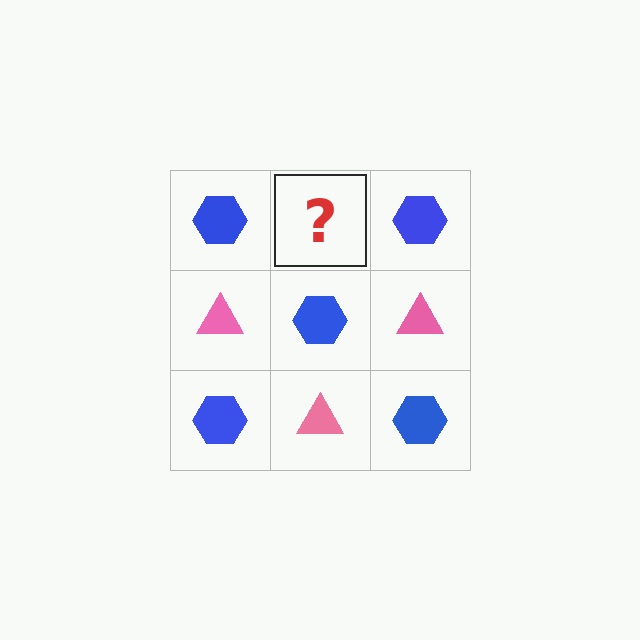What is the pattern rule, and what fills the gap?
The rule is that it alternates blue hexagon and pink triangle in a checkerboard pattern. The gap should be filled with a pink triangle.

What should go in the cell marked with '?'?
The missing cell should contain a pink triangle.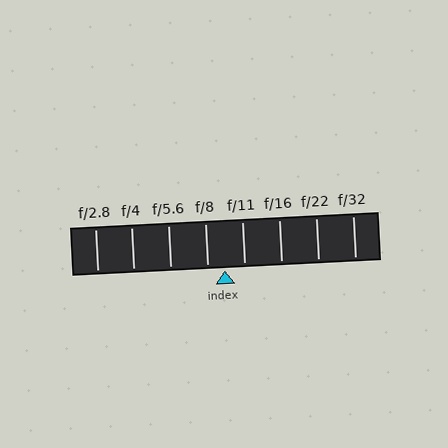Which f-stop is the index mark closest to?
The index mark is closest to f/8.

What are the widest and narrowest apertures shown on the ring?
The widest aperture shown is f/2.8 and the narrowest is f/32.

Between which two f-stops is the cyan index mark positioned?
The index mark is between f/8 and f/11.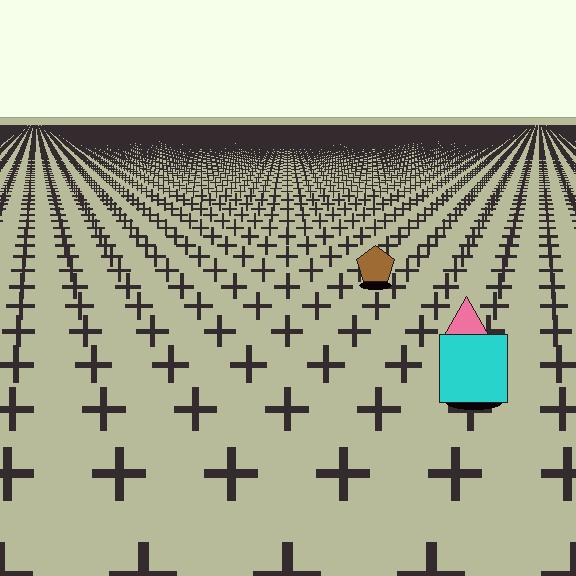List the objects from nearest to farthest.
From nearest to farthest: the cyan square, the pink triangle, the brown pentagon.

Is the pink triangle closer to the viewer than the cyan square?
No. The cyan square is closer — you can tell from the texture gradient: the ground texture is coarser near it.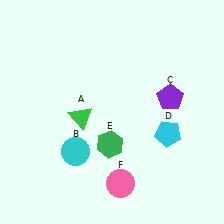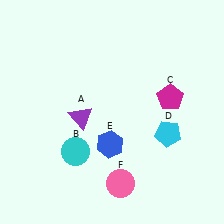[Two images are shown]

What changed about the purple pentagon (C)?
In Image 1, C is purple. In Image 2, it changed to magenta.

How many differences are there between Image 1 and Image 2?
There are 3 differences between the two images.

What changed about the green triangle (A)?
In Image 1, A is green. In Image 2, it changed to purple.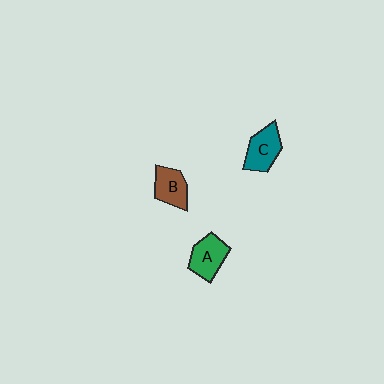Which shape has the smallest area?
Shape B (brown).